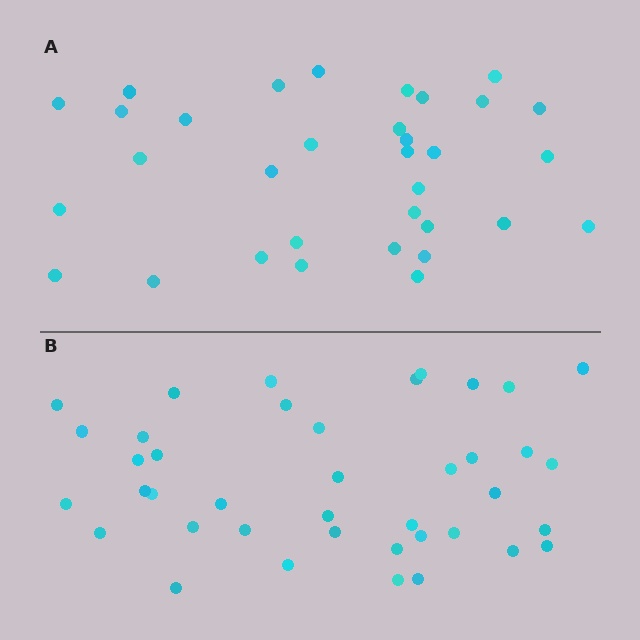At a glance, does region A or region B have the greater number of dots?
Region B (the bottom region) has more dots.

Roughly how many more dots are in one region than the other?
Region B has roughly 8 or so more dots than region A.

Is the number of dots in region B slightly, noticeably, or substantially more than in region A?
Region B has only slightly more — the two regions are fairly close. The ratio is roughly 1.2 to 1.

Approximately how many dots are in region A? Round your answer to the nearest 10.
About 30 dots. (The exact count is 33, which rounds to 30.)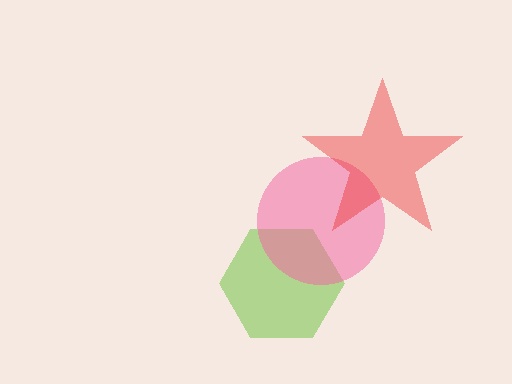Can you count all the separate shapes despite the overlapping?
Yes, there are 3 separate shapes.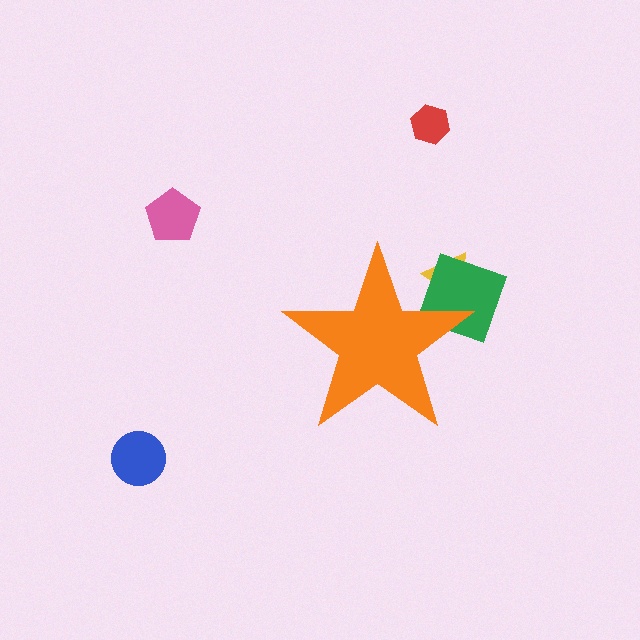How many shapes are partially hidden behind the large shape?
2 shapes are partially hidden.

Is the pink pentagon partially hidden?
No, the pink pentagon is fully visible.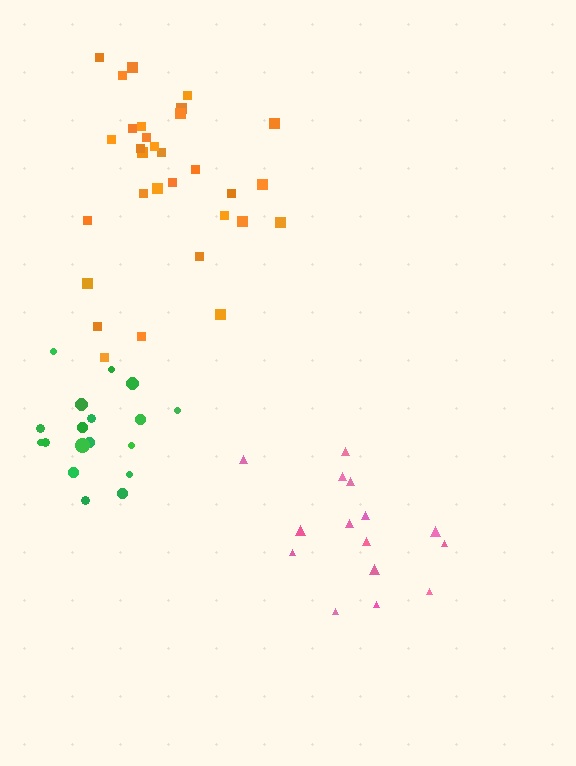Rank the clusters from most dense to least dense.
orange, green, pink.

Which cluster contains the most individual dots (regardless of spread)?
Orange (31).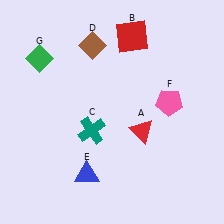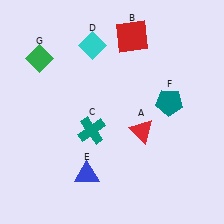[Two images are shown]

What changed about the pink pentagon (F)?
In Image 1, F is pink. In Image 2, it changed to teal.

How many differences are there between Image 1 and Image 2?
There are 2 differences between the two images.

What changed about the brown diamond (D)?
In Image 1, D is brown. In Image 2, it changed to cyan.